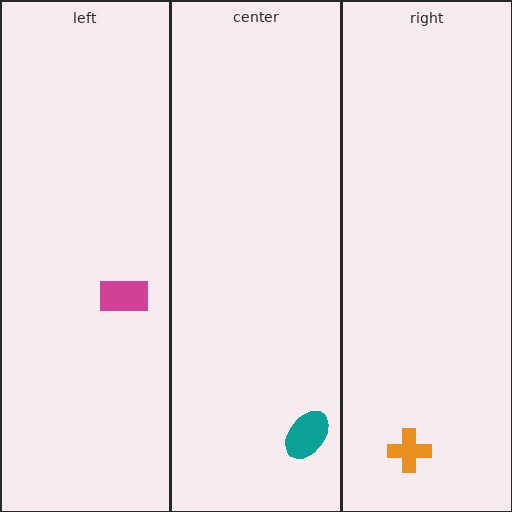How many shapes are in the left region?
1.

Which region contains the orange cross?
The right region.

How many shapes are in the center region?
1.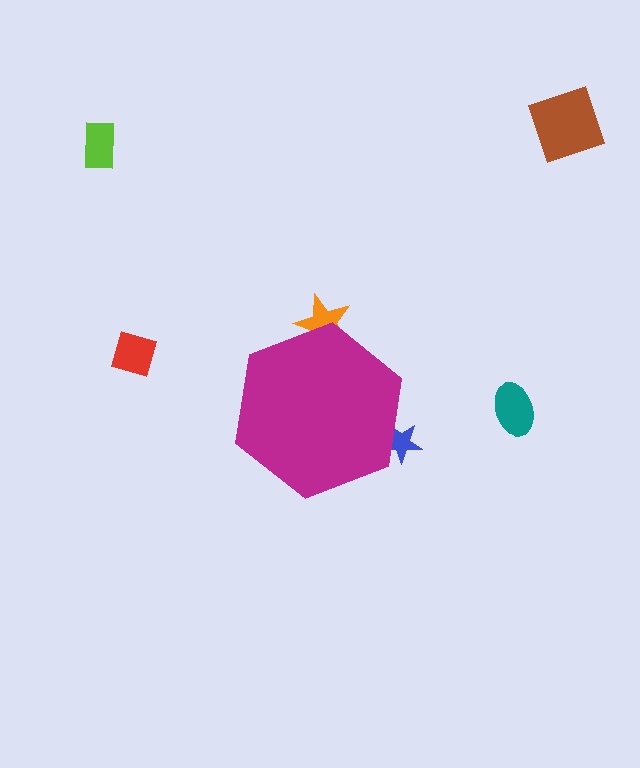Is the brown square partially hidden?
No, the brown square is fully visible.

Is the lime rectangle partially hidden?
No, the lime rectangle is fully visible.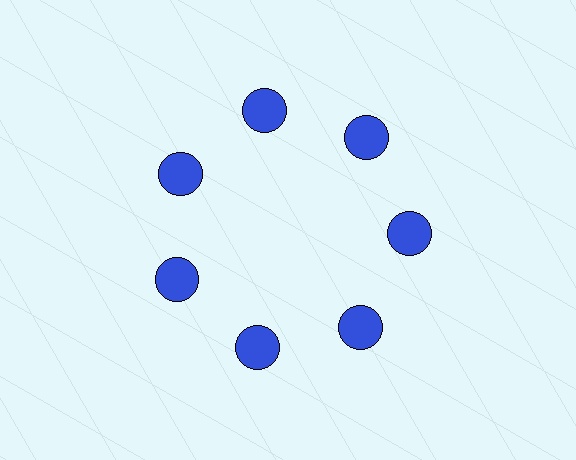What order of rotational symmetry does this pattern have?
This pattern has 7-fold rotational symmetry.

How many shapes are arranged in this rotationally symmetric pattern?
There are 7 shapes, arranged in 7 groups of 1.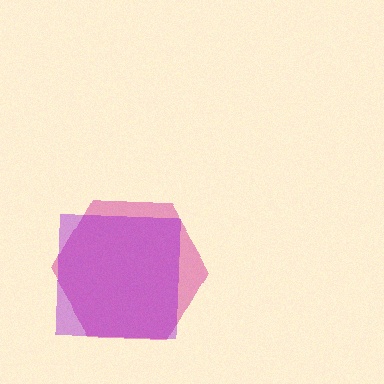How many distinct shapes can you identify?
There are 2 distinct shapes: a magenta hexagon, a purple square.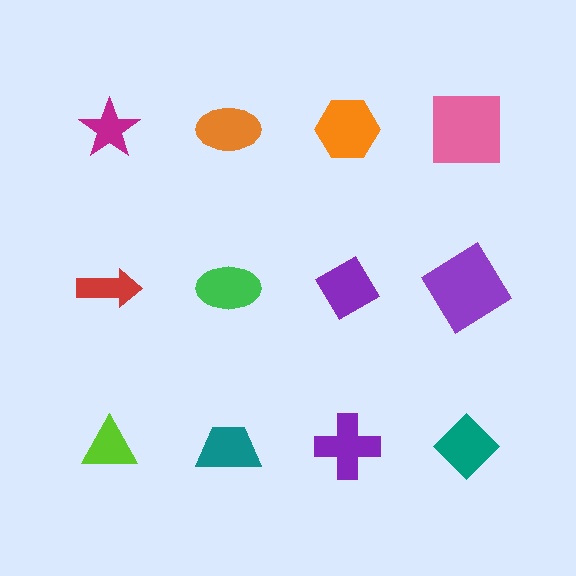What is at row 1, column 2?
An orange ellipse.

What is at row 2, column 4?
A purple diamond.